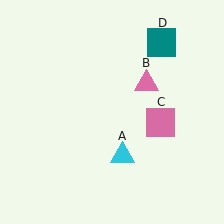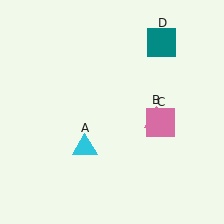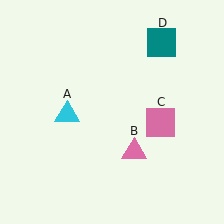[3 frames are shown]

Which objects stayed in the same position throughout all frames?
Pink square (object C) and teal square (object D) remained stationary.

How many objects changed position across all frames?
2 objects changed position: cyan triangle (object A), pink triangle (object B).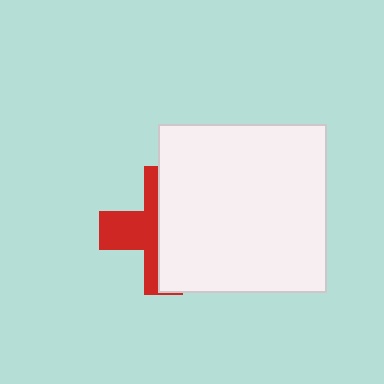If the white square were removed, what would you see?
You would see the complete red cross.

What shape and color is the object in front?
The object in front is a white square.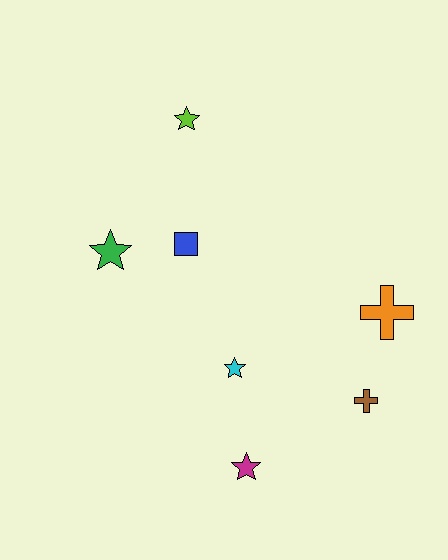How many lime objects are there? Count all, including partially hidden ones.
There is 1 lime object.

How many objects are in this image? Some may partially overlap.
There are 7 objects.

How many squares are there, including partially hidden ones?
There is 1 square.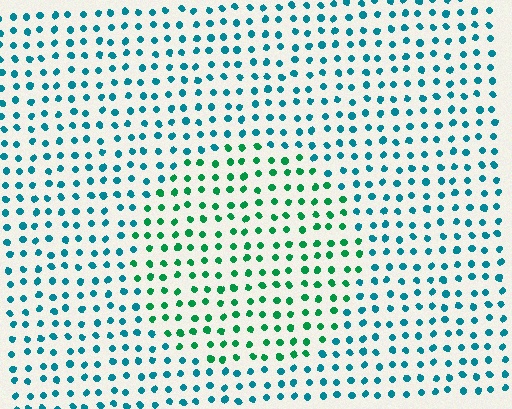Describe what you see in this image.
The image is filled with small teal elements in a uniform arrangement. A circle-shaped region is visible where the elements are tinted to a slightly different hue, forming a subtle color boundary.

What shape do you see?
I see a circle.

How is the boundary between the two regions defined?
The boundary is defined purely by a slight shift in hue (about 40 degrees). Spacing, size, and orientation are identical on both sides.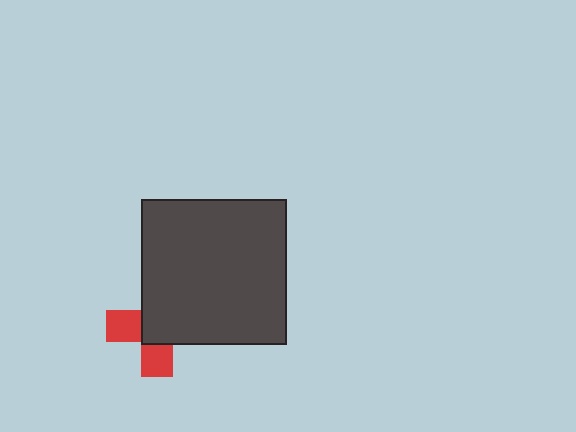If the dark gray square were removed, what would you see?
You would see the complete red cross.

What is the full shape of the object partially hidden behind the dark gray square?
The partially hidden object is a red cross.